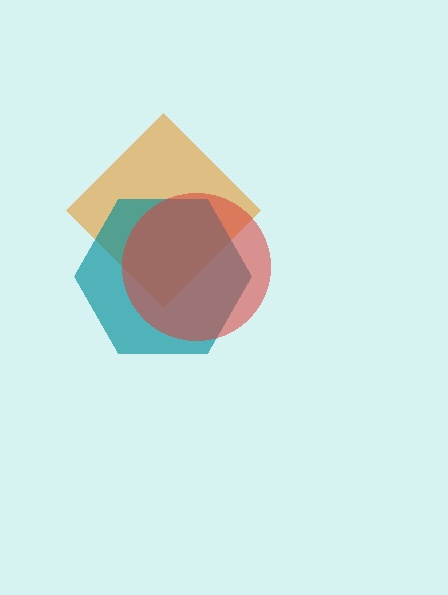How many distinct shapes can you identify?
There are 3 distinct shapes: an orange diamond, a teal hexagon, a red circle.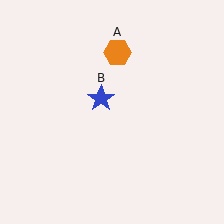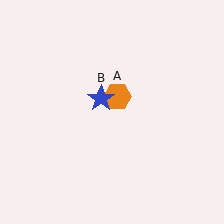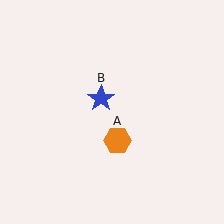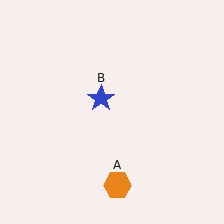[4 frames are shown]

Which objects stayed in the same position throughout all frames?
Blue star (object B) remained stationary.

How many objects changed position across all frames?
1 object changed position: orange hexagon (object A).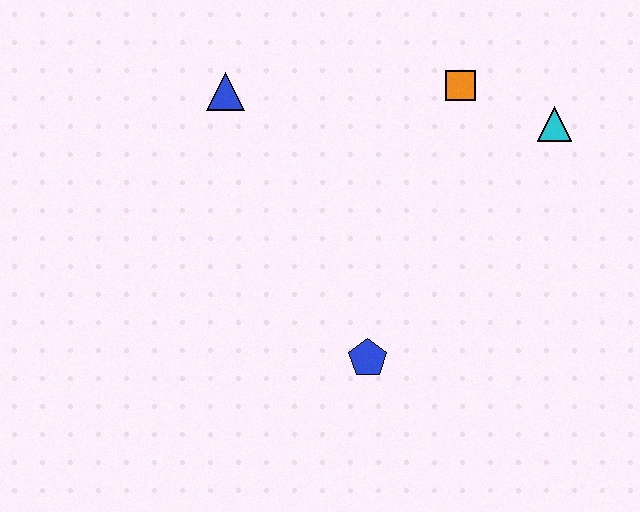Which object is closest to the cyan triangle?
The orange square is closest to the cyan triangle.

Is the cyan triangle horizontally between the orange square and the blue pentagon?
No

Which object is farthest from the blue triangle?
The cyan triangle is farthest from the blue triangle.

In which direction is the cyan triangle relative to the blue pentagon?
The cyan triangle is above the blue pentagon.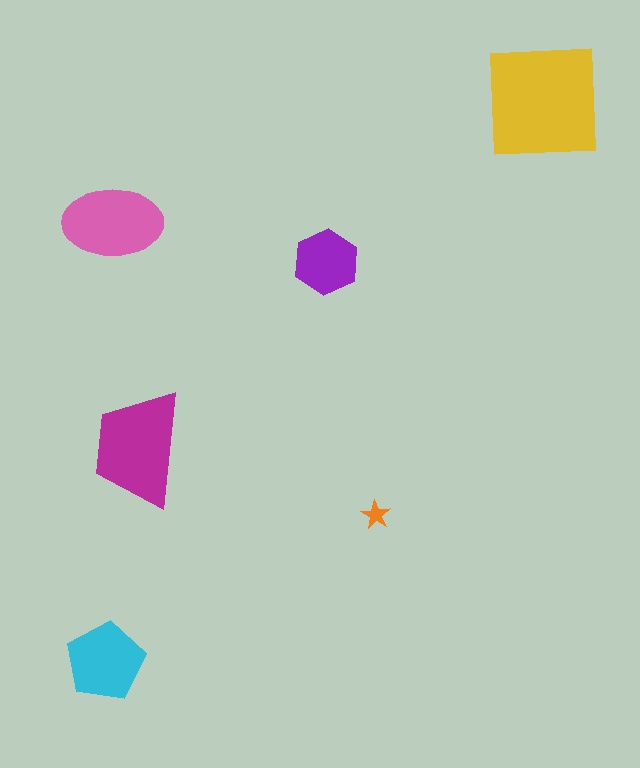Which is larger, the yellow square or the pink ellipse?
The yellow square.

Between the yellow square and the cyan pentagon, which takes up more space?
The yellow square.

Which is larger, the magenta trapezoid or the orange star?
The magenta trapezoid.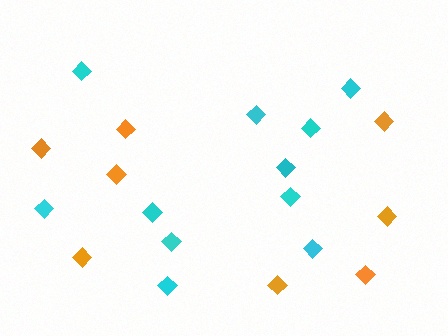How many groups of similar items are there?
There are 2 groups: one group of orange diamonds (8) and one group of cyan diamonds (11).